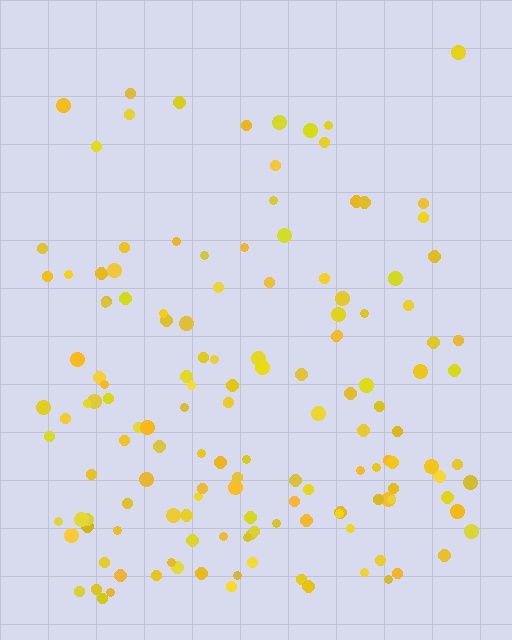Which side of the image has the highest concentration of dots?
The bottom.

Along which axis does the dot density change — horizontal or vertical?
Vertical.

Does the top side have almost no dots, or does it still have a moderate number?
Still a moderate number, just noticeably fewer than the bottom.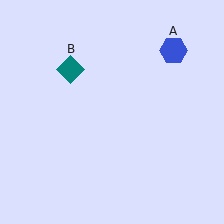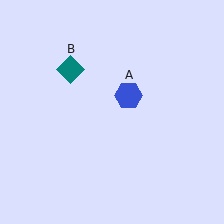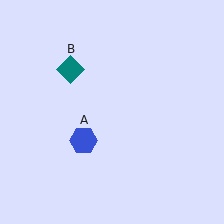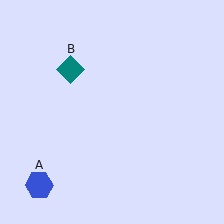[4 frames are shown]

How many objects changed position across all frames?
1 object changed position: blue hexagon (object A).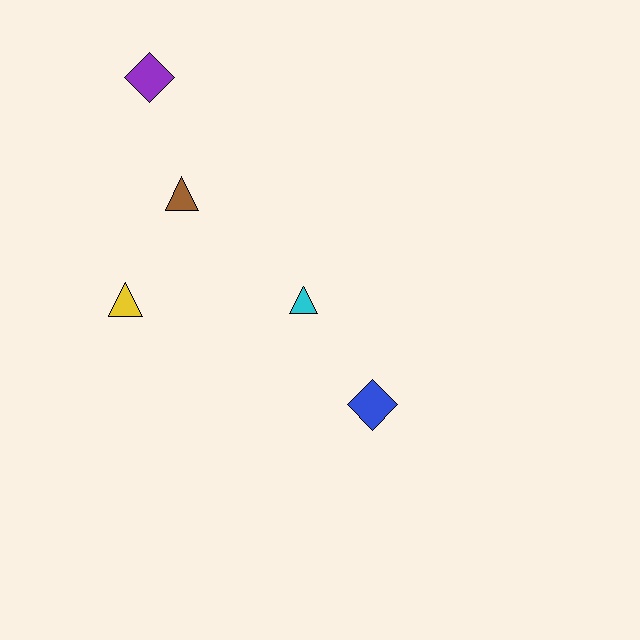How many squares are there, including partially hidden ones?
There are no squares.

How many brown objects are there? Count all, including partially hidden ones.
There is 1 brown object.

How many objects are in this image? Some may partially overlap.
There are 5 objects.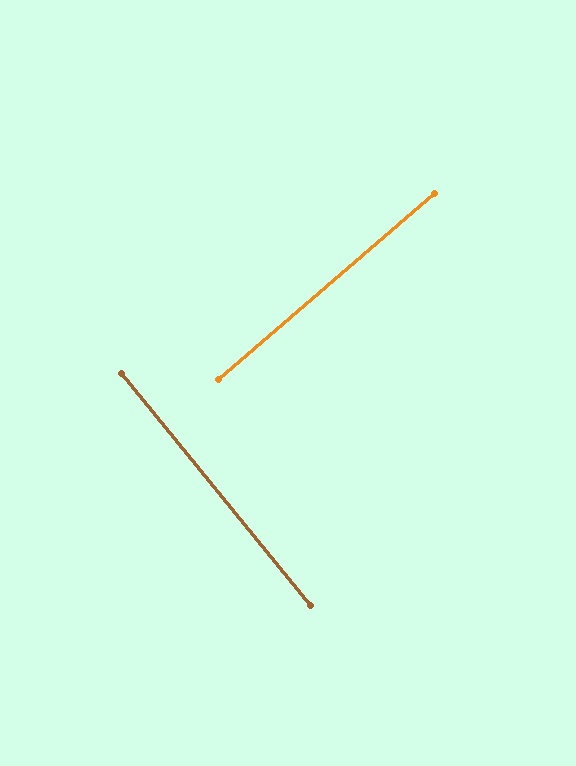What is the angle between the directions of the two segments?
Approximately 88 degrees.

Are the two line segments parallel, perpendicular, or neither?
Perpendicular — they meet at approximately 88°.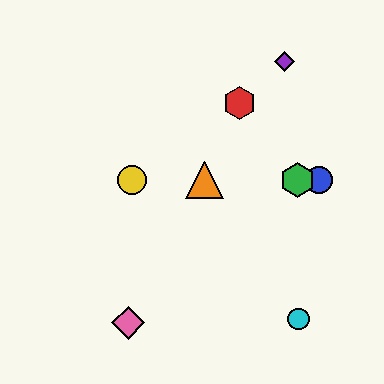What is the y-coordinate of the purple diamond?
The purple diamond is at y≈61.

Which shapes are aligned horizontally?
The blue circle, the green hexagon, the yellow circle, the orange triangle are aligned horizontally.